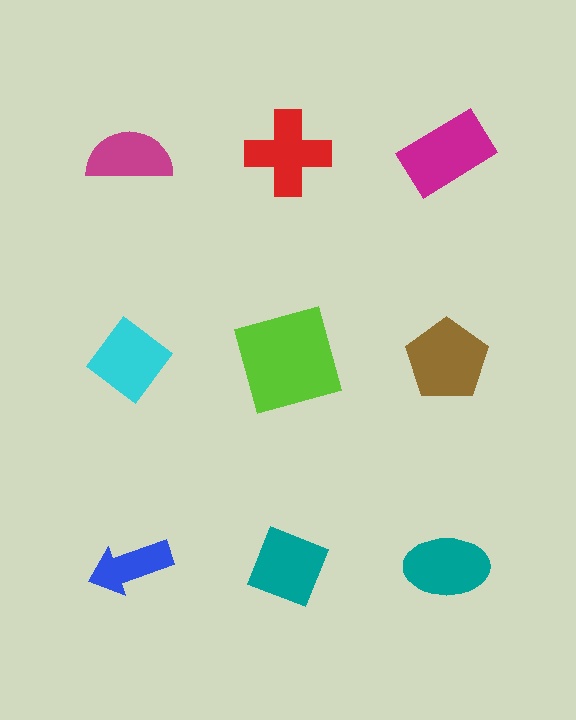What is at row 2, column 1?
A cyan diamond.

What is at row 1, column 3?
A magenta rectangle.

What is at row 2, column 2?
A lime square.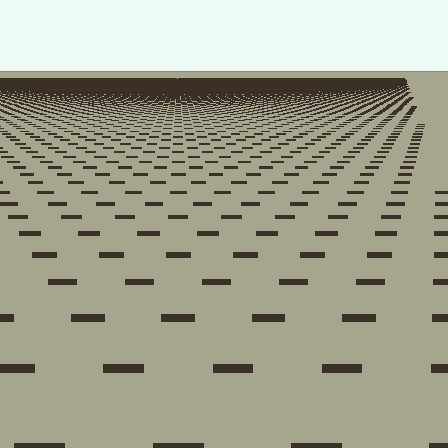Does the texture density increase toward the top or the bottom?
Density increases toward the top.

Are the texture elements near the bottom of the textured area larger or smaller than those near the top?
Larger. Near the bottom, elements are closer to the viewer and appear at a bigger on-screen size.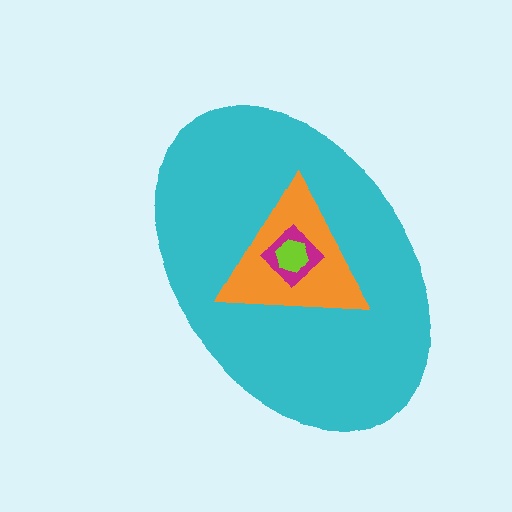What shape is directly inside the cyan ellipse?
The orange triangle.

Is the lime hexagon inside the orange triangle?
Yes.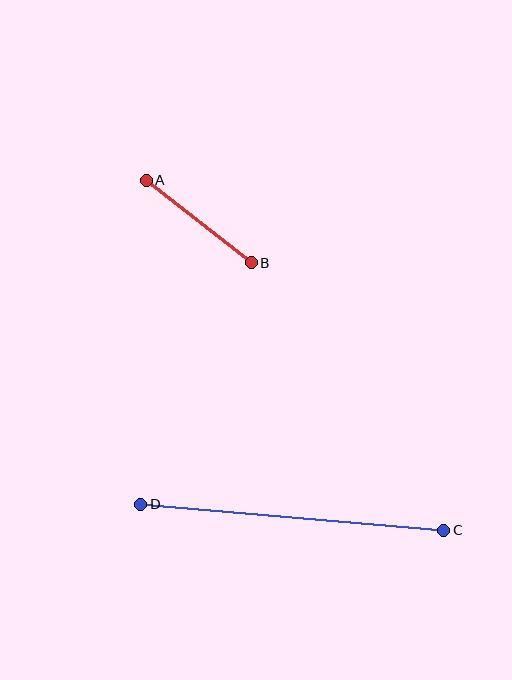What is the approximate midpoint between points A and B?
The midpoint is at approximately (199, 222) pixels.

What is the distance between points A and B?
The distance is approximately 133 pixels.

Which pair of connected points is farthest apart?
Points C and D are farthest apart.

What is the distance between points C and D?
The distance is approximately 304 pixels.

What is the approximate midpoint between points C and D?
The midpoint is at approximately (292, 517) pixels.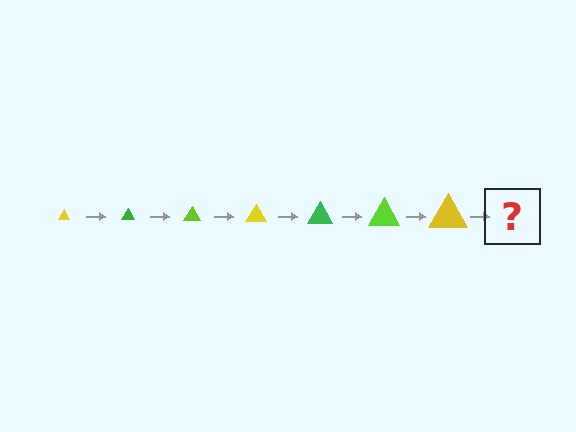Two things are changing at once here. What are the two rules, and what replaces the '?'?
The two rules are that the triangle grows larger each step and the color cycles through yellow, green, and lime. The '?' should be a green triangle, larger than the previous one.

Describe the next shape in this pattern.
It should be a green triangle, larger than the previous one.